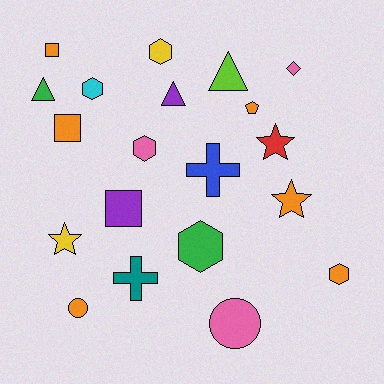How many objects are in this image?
There are 20 objects.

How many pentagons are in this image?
There is 1 pentagon.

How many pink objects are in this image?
There are 3 pink objects.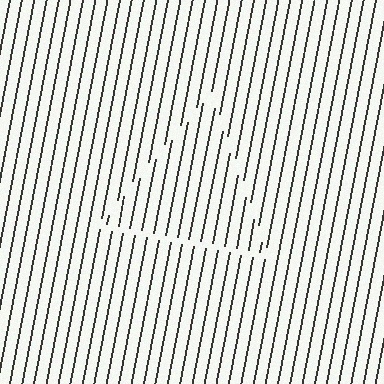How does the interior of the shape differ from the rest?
The interior of the shape contains the same grating, shifted by half a period — the contour is defined by the phase discontinuity where line-ends from the inner and outer gratings abut.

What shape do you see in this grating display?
An illusory triangle. The interior of the shape contains the same grating, shifted by half a period — the contour is defined by the phase discontinuity where line-ends from the inner and outer gratings abut.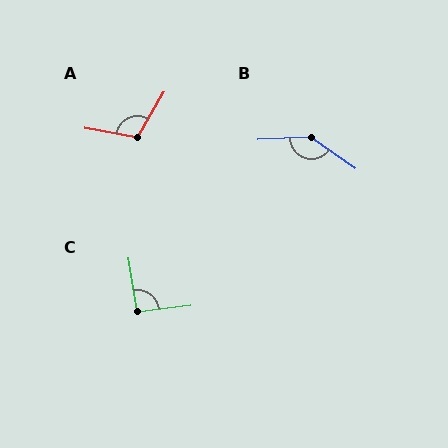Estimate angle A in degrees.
Approximately 110 degrees.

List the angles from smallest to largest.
C (93°), A (110°), B (142°).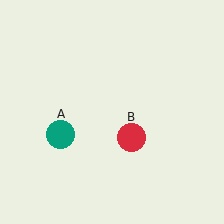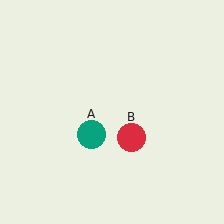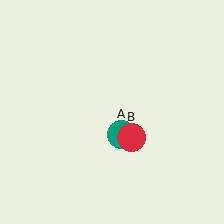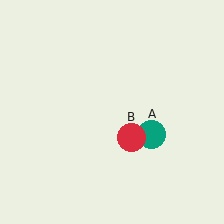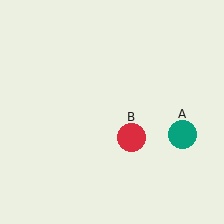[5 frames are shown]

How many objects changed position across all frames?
1 object changed position: teal circle (object A).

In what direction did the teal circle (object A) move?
The teal circle (object A) moved right.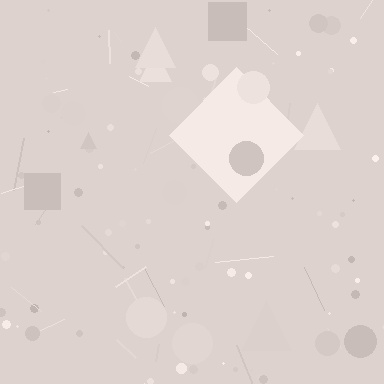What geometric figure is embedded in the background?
A diamond is embedded in the background.